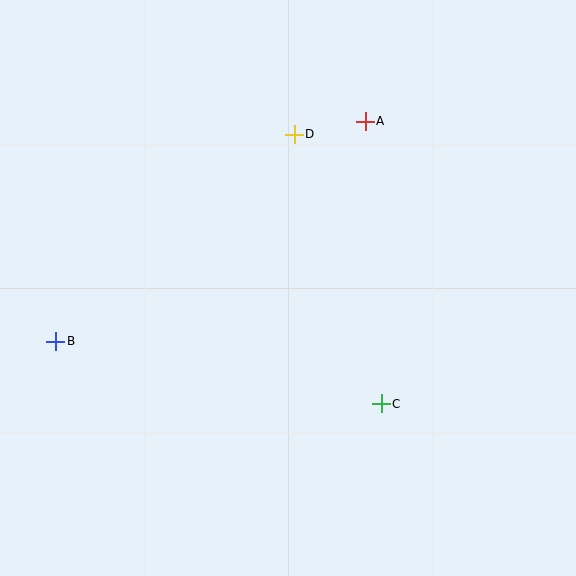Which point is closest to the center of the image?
Point C at (381, 404) is closest to the center.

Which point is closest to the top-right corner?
Point A is closest to the top-right corner.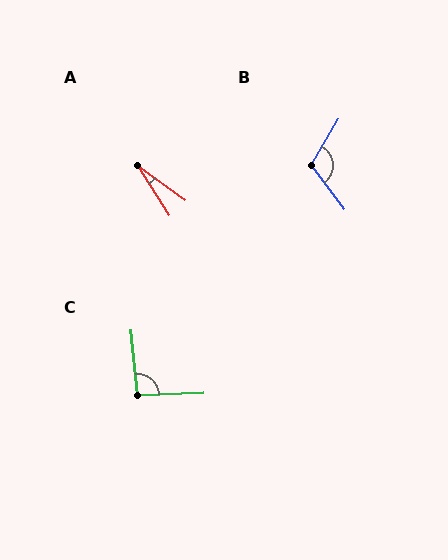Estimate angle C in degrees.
Approximately 94 degrees.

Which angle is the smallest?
A, at approximately 22 degrees.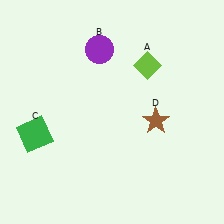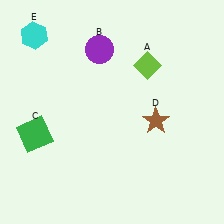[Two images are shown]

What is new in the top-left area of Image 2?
A cyan hexagon (E) was added in the top-left area of Image 2.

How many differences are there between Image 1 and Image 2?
There is 1 difference between the two images.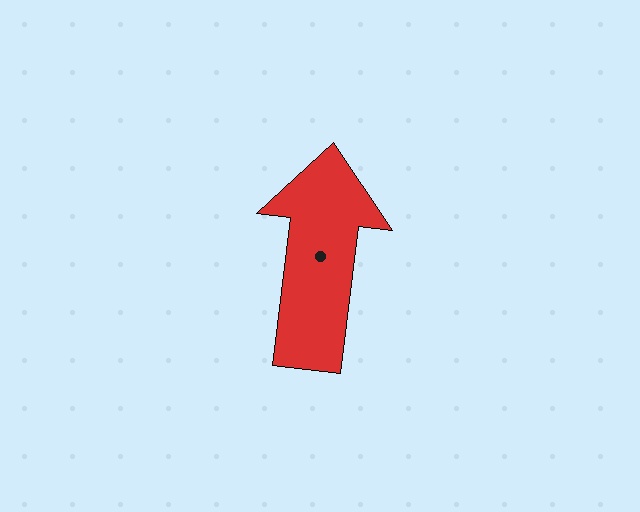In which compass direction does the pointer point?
North.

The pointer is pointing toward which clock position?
Roughly 12 o'clock.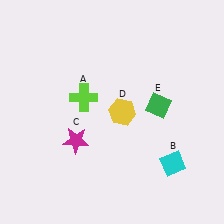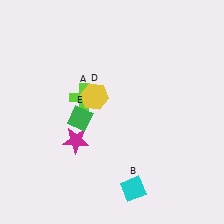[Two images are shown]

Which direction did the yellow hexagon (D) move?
The yellow hexagon (D) moved left.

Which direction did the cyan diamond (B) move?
The cyan diamond (B) moved left.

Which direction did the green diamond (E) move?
The green diamond (E) moved left.